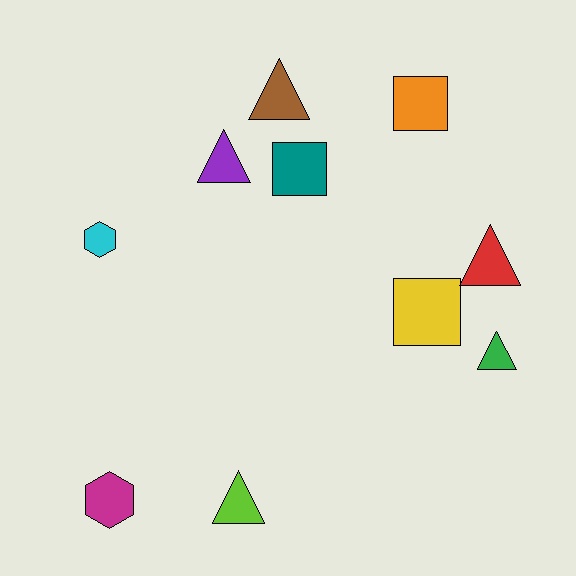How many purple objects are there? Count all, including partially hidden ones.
There is 1 purple object.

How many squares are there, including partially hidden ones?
There are 3 squares.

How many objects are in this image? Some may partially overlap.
There are 10 objects.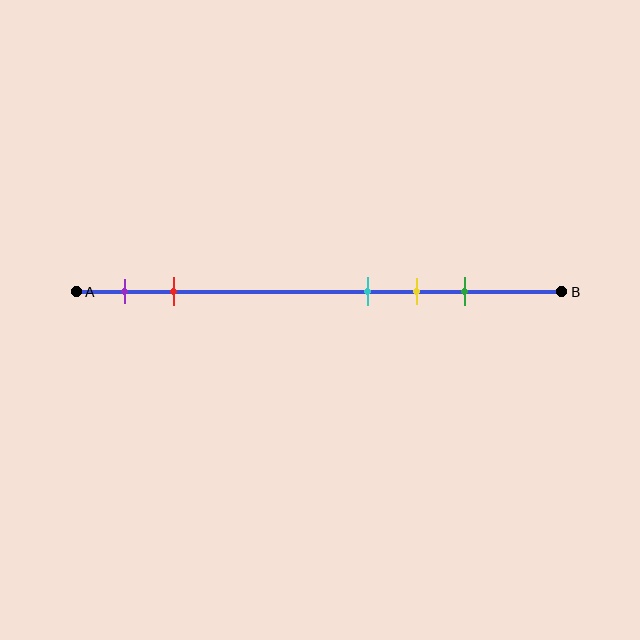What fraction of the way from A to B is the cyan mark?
The cyan mark is approximately 60% (0.6) of the way from A to B.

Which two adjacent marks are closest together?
The cyan and yellow marks are the closest adjacent pair.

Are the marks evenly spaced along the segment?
No, the marks are not evenly spaced.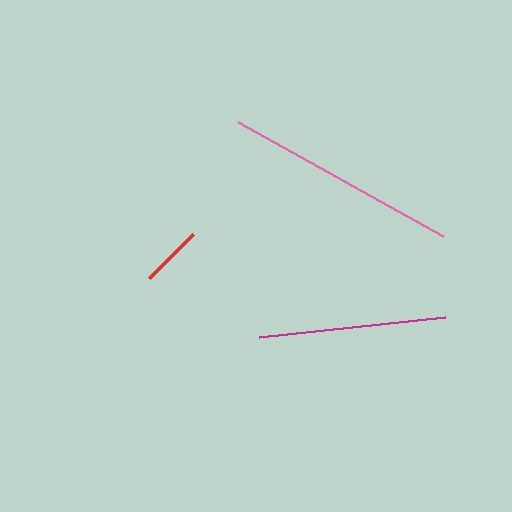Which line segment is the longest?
The pink line is the longest at approximately 235 pixels.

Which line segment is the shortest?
The red line is the shortest at approximately 62 pixels.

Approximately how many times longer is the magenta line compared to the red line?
The magenta line is approximately 3.0 times the length of the red line.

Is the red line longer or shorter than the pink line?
The pink line is longer than the red line.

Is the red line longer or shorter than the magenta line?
The magenta line is longer than the red line.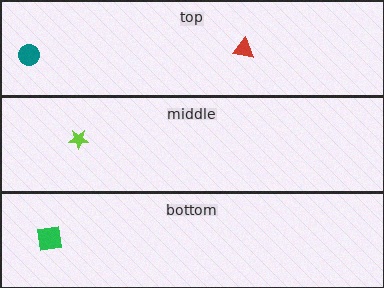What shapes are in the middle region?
The lime star.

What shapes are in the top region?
The red triangle, the teal circle.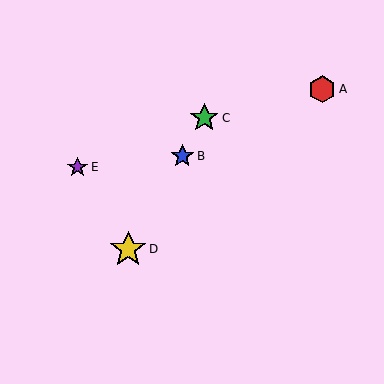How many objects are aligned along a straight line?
3 objects (B, C, D) are aligned along a straight line.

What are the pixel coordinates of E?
Object E is at (77, 167).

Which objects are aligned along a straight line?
Objects B, C, D are aligned along a straight line.